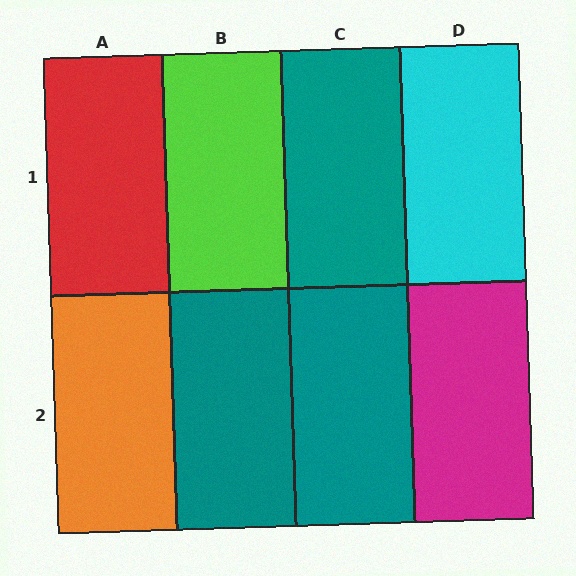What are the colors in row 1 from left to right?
Red, lime, teal, cyan.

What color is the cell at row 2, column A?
Orange.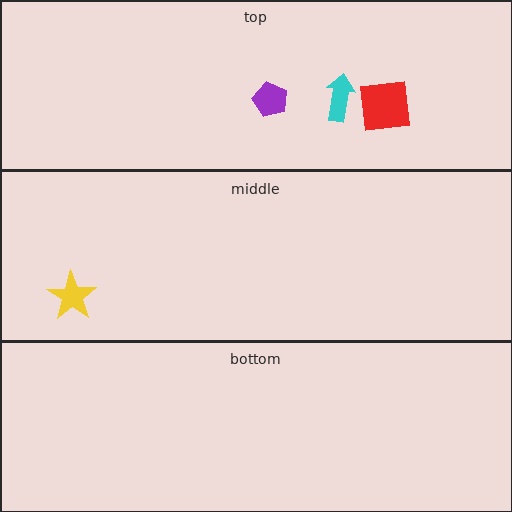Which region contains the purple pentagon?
The top region.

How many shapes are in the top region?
3.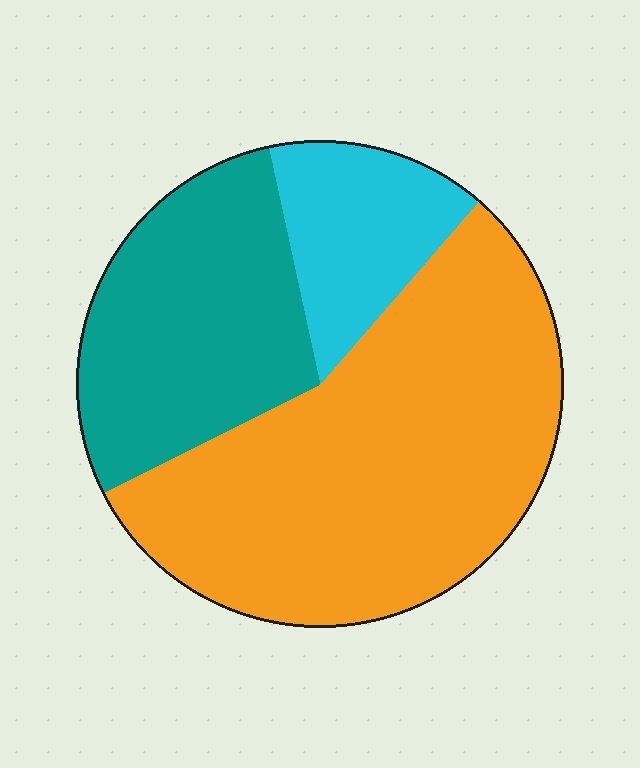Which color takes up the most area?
Orange, at roughly 55%.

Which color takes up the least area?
Cyan, at roughly 15%.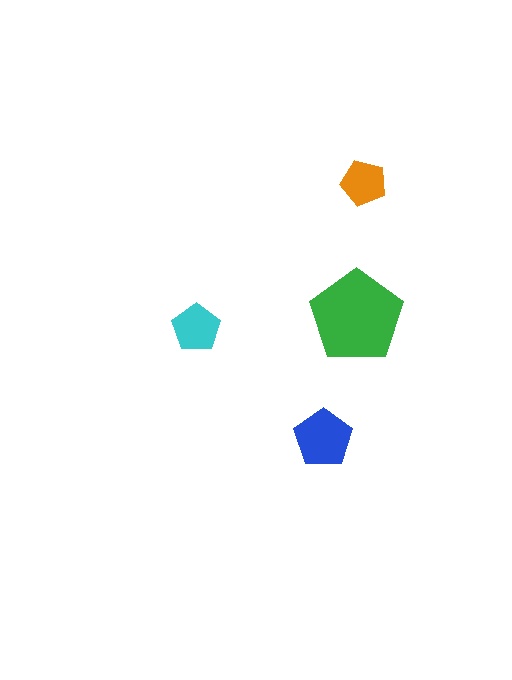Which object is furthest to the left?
The cyan pentagon is leftmost.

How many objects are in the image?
There are 4 objects in the image.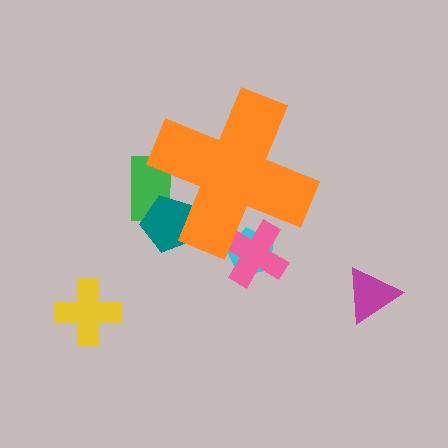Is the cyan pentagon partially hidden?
Yes, the cyan pentagon is partially hidden behind the orange cross.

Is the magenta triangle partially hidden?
No, the magenta triangle is fully visible.